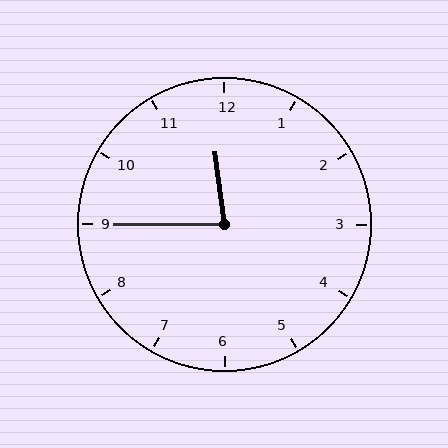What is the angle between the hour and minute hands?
Approximately 82 degrees.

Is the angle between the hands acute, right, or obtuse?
It is acute.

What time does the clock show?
11:45.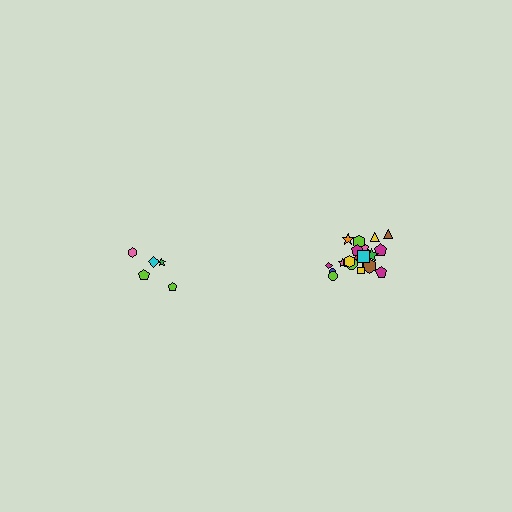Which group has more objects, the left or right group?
The right group.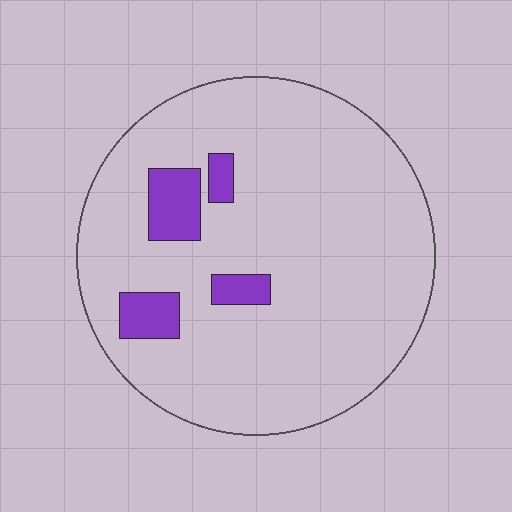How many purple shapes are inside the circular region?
4.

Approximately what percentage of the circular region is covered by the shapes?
Approximately 10%.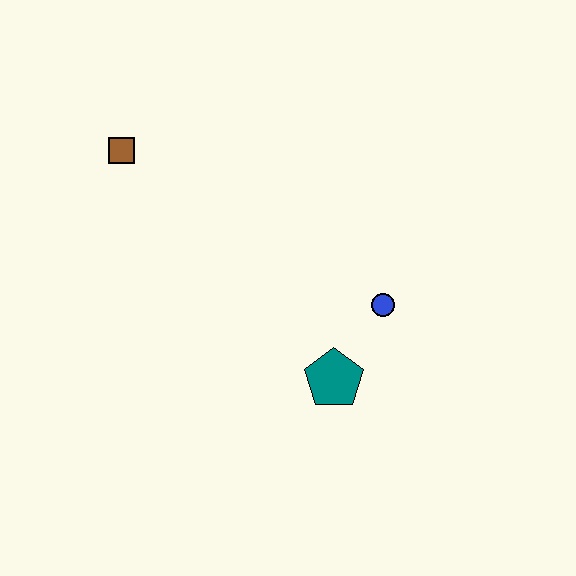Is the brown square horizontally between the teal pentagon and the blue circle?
No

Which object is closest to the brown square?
The blue circle is closest to the brown square.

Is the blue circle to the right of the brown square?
Yes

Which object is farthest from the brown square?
The teal pentagon is farthest from the brown square.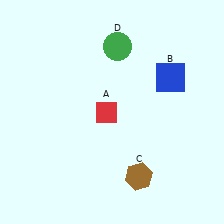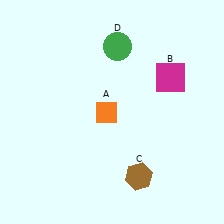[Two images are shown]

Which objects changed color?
A changed from red to orange. B changed from blue to magenta.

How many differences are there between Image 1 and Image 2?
There are 2 differences between the two images.